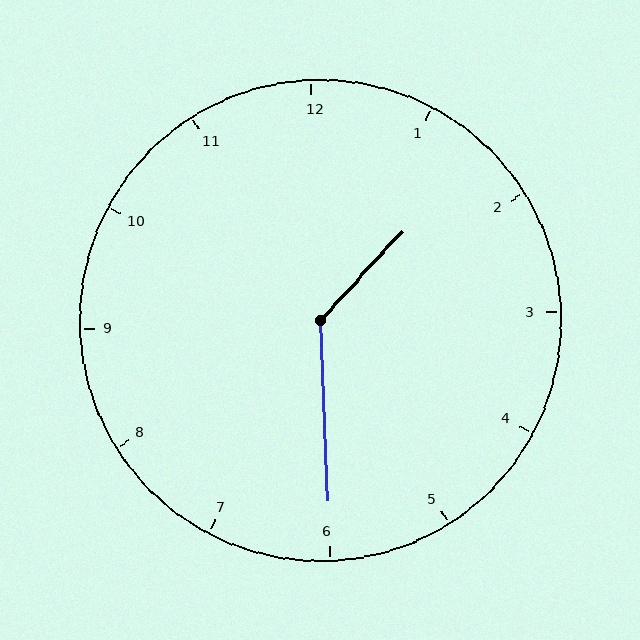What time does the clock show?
1:30.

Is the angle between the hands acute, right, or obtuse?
It is obtuse.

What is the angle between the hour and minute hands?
Approximately 135 degrees.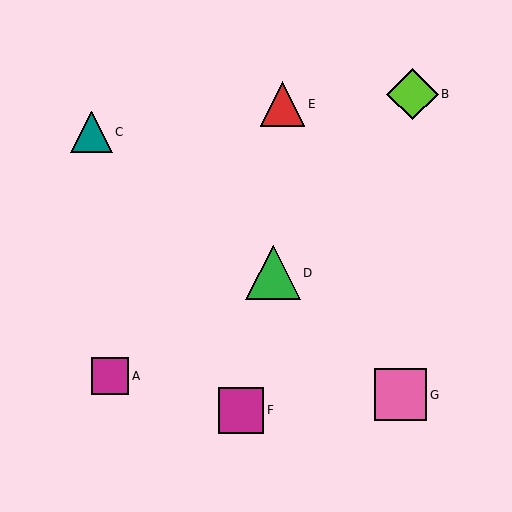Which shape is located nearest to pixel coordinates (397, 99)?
The lime diamond (labeled B) at (412, 94) is nearest to that location.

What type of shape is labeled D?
Shape D is a green triangle.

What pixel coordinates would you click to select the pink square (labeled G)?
Click at (401, 395) to select the pink square G.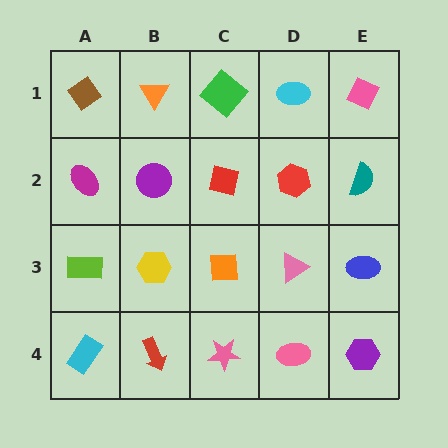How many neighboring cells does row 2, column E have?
3.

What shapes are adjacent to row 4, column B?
A yellow hexagon (row 3, column B), a cyan rectangle (row 4, column A), a pink star (row 4, column C).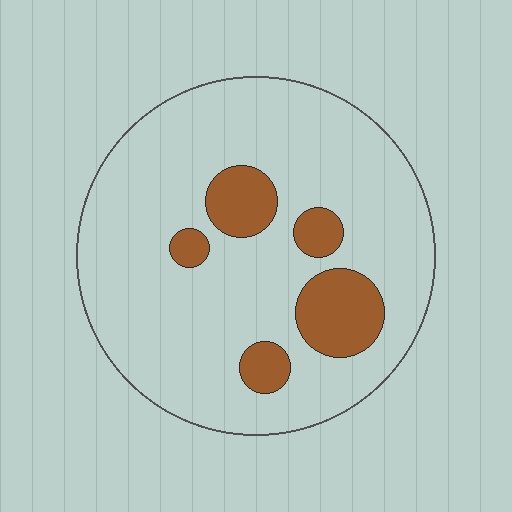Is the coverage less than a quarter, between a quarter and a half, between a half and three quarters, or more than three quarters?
Less than a quarter.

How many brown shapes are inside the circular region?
5.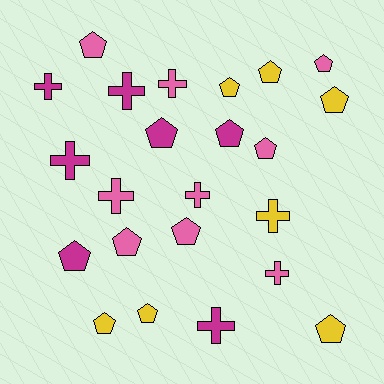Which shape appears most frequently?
Pentagon, with 14 objects.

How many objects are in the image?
There are 23 objects.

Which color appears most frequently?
Pink, with 9 objects.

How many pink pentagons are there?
There are 5 pink pentagons.